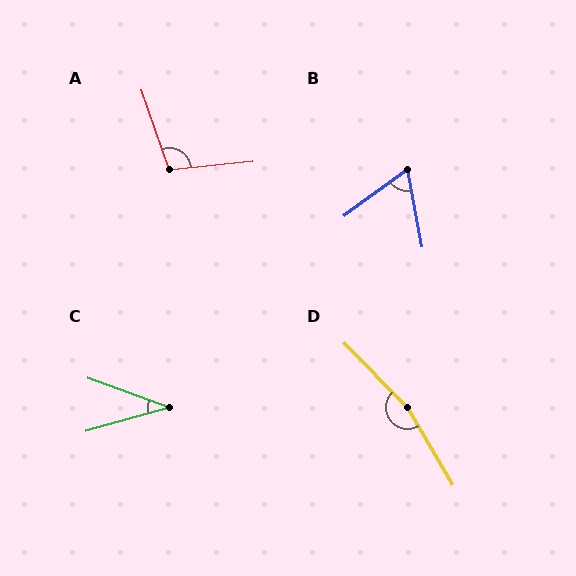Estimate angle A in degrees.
Approximately 104 degrees.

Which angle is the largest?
D, at approximately 166 degrees.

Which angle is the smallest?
C, at approximately 35 degrees.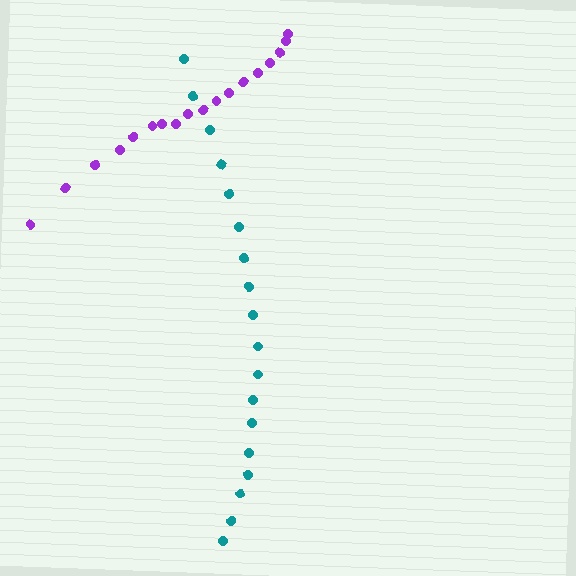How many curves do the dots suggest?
There are 2 distinct paths.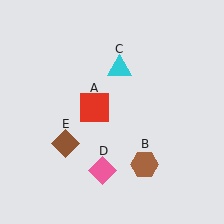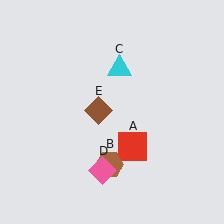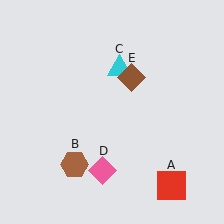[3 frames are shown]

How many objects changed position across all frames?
3 objects changed position: red square (object A), brown hexagon (object B), brown diamond (object E).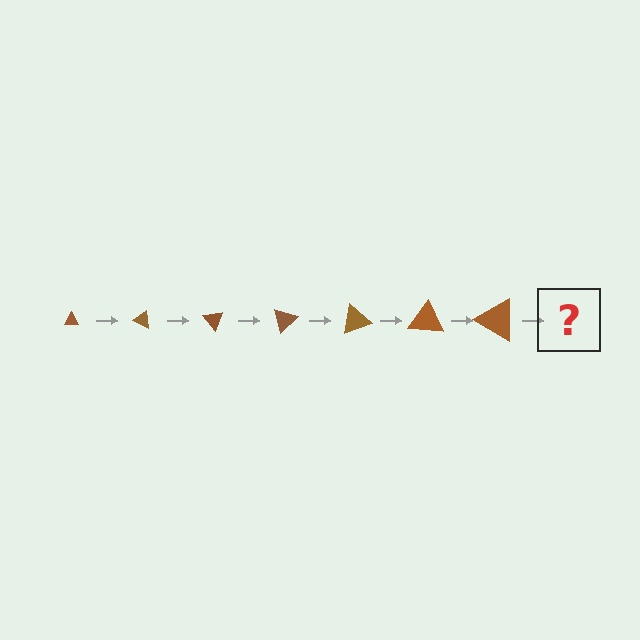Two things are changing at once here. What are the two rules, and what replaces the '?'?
The two rules are that the triangle grows larger each step and it rotates 25 degrees each step. The '?' should be a triangle, larger than the previous one and rotated 175 degrees from the start.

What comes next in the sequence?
The next element should be a triangle, larger than the previous one and rotated 175 degrees from the start.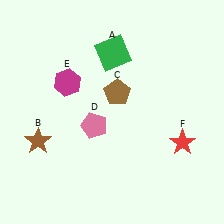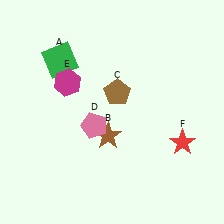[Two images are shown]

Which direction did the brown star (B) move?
The brown star (B) moved right.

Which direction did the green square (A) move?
The green square (A) moved left.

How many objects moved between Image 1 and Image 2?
2 objects moved between the two images.